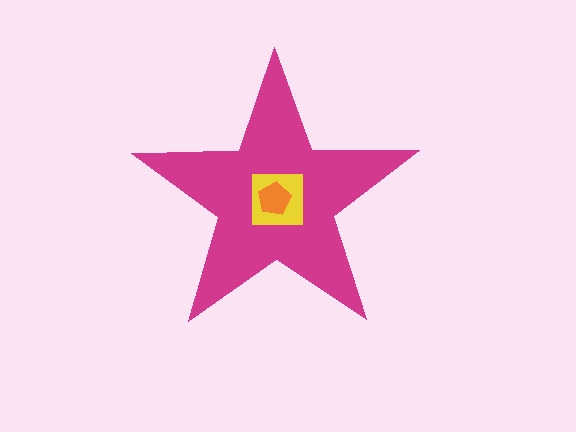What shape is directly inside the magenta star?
The yellow square.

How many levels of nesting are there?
3.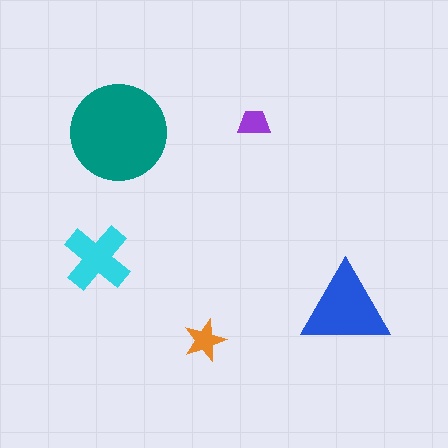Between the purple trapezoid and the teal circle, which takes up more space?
The teal circle.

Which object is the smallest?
The purple trapezoid.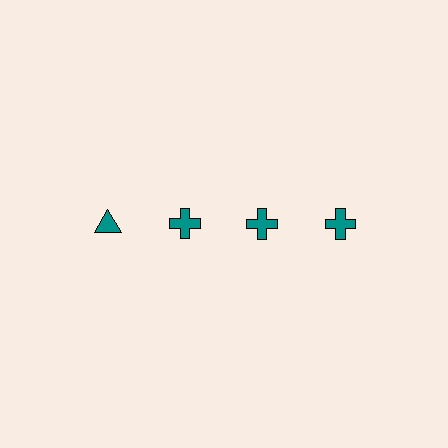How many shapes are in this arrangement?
There are 4 shapes arranged in a grid pattern.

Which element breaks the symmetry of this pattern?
The teal triangle in the top row, leftmost column breaks the symmetry. All other shapes are teal crosses.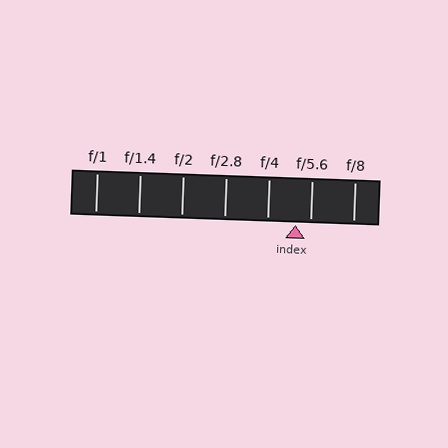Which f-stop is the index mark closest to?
The index mark is closest to f/5.6.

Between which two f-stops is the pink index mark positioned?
The index mark is between f/4 and f/5.6.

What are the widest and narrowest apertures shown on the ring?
The widest aperture shown is f/1 and the narrowest is f/8.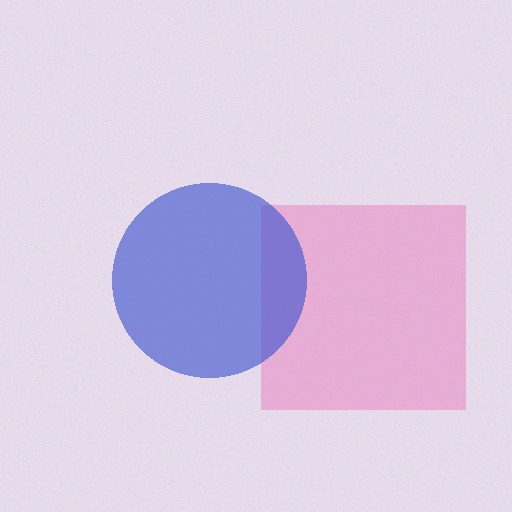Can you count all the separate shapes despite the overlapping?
Yes, there are 2 separate shapes.